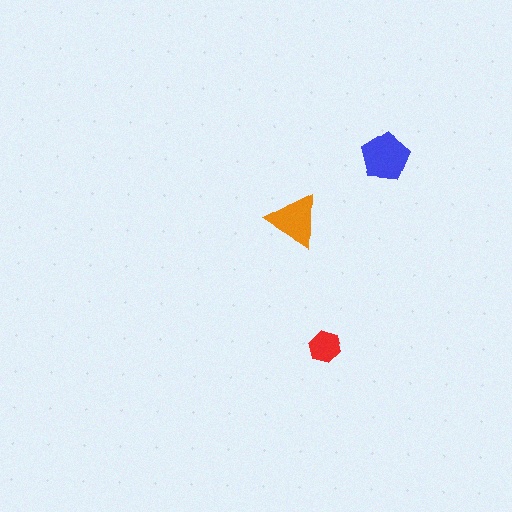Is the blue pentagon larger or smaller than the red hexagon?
Larger.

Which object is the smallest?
The red hexagon.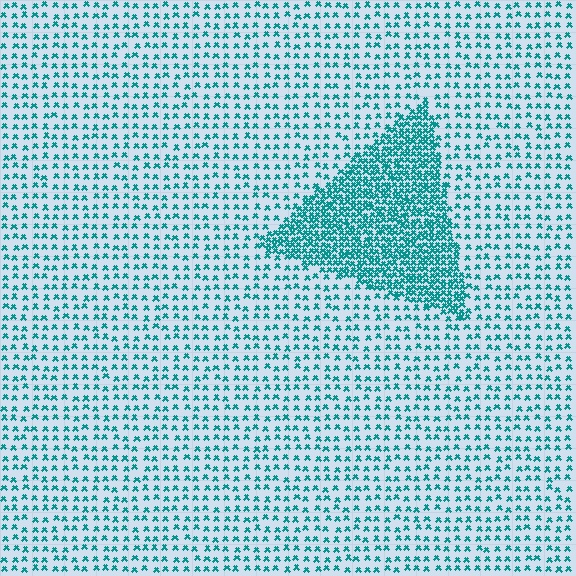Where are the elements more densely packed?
The elements are more densely packed inside the triangle boundary.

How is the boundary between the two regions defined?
The boundary is defined by a change in element density (approximately 2.8x ratio). All elements are the same color, size, and shape.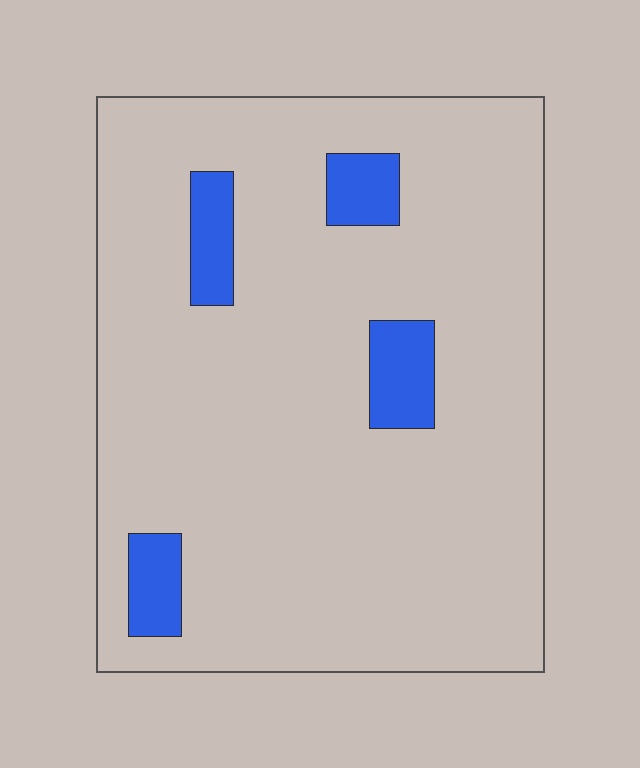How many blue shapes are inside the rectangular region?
4.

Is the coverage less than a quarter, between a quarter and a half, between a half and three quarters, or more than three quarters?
Less than a quarter.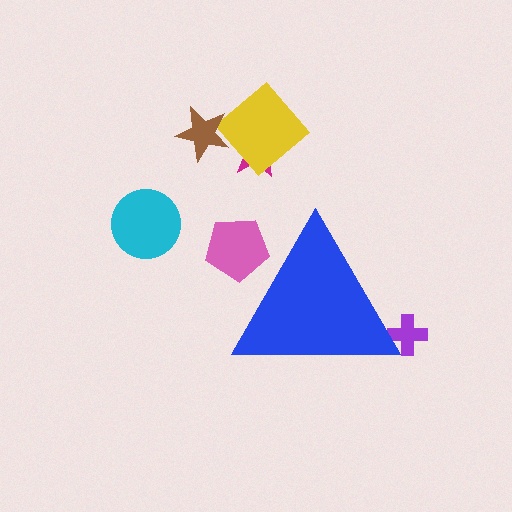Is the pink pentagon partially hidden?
Yes, the pink pentagon is partially hidden behind the blue triangle.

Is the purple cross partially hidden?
Yes, the purple cross is partially hidden behind the blue triangle.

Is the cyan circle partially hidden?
No, the cyan circle is fully visible.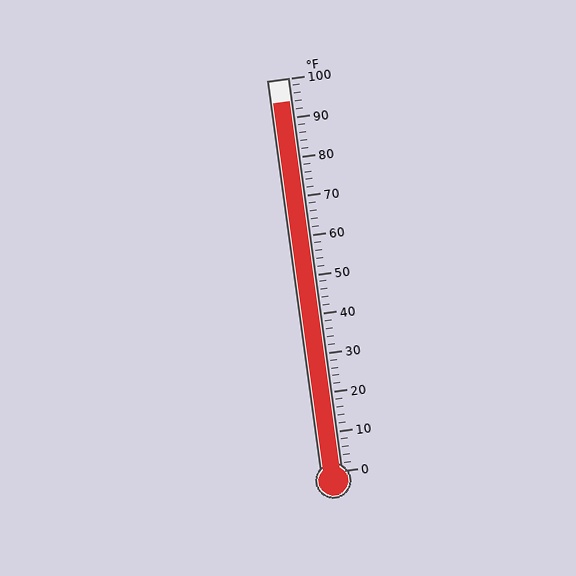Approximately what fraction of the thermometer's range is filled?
The thermometer is filled to approximately 95% of its range.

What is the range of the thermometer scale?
The thermometer scale ranges from 0°F to 100°F.